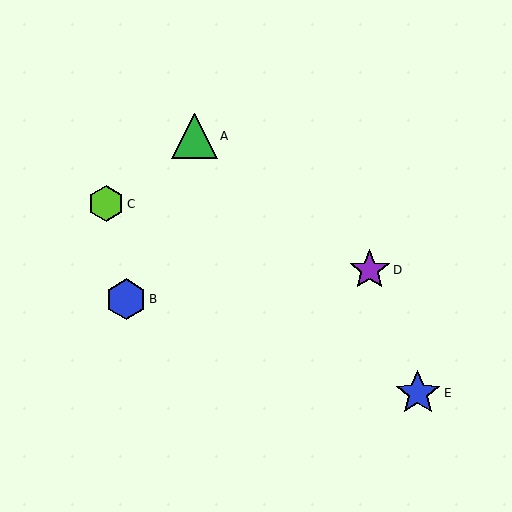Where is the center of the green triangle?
The center of the green triangle is at (194, 136).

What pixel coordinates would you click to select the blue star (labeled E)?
Click at (418, 393) to select the blue star E.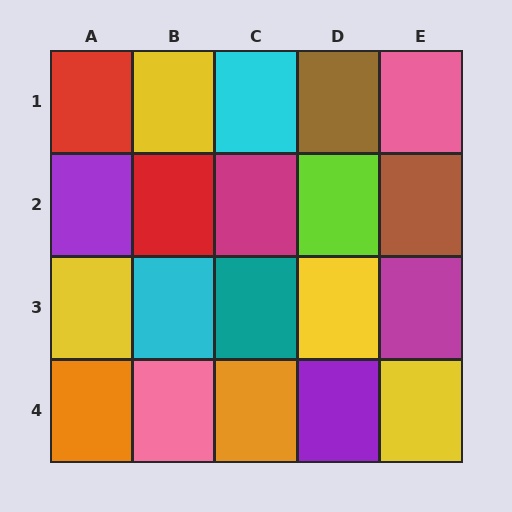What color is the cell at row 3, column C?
Teal.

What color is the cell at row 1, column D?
Brown.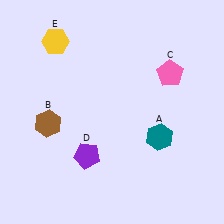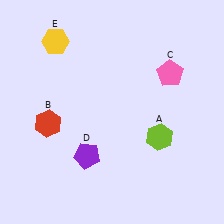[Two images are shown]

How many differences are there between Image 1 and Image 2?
There are 2 differences between the two images.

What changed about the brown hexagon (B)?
In Image 1, B is brown. In Image 2, it changed to red.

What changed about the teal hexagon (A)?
In Image 1, A is teal. In Image 2, it changed to lime.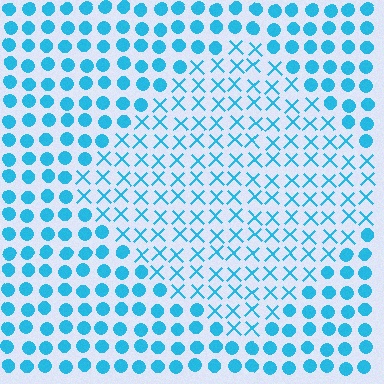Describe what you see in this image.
The image is filled with small cyan elements arranged in a uniform grid. A diamond-shaped region contains X marks, while the surrounding area contains circles. The boundary is defined purely by the change in element shape.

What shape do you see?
I see a diamond.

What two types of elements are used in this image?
The image uses X marks inside the diamond region and circles outside it.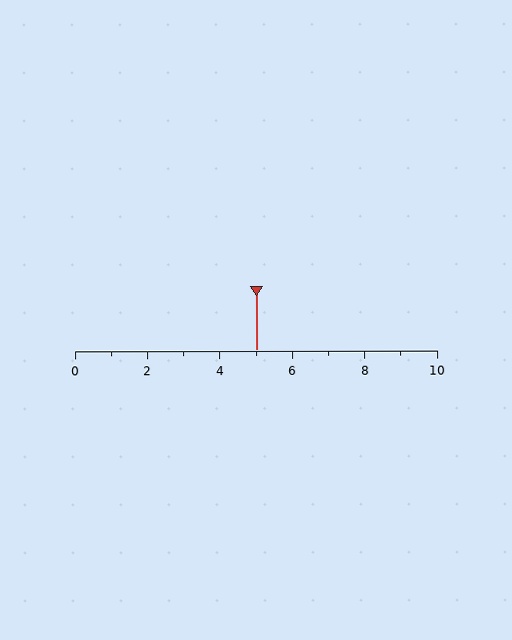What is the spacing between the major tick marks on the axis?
The major ticks are spaced 2 apart.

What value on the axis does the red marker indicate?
The marker indicates approximately 5.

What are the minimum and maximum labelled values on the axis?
The axis runs from 0 to 10.